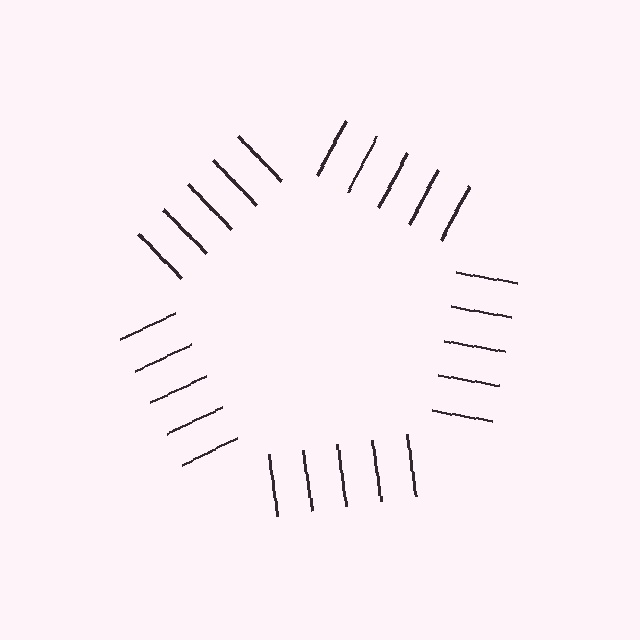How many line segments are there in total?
25 — 5 along each of the 5 edges.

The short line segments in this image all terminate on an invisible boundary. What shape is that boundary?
An illusory pentagon — the line segments terminate on its edges but no continuous stroke is drawn.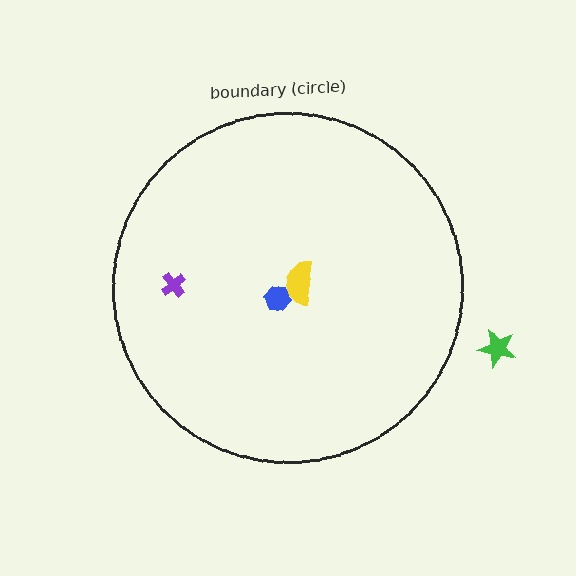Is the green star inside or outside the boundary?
Outside.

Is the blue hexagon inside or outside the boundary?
Inside.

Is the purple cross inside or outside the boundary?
Inside.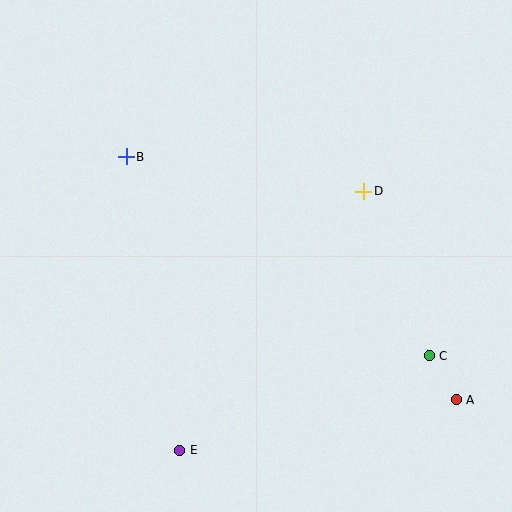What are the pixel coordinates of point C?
Point C is at (429, 356).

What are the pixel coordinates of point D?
Point D is at (364, 191).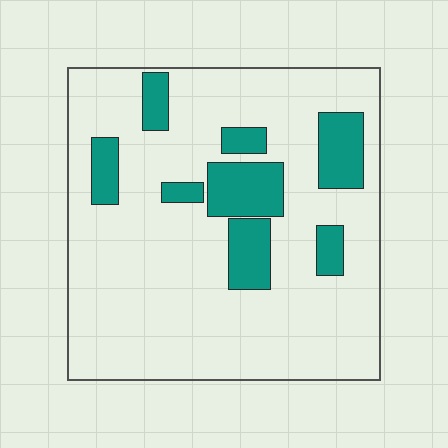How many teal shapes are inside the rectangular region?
8.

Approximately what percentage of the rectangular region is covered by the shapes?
Approximately 20%.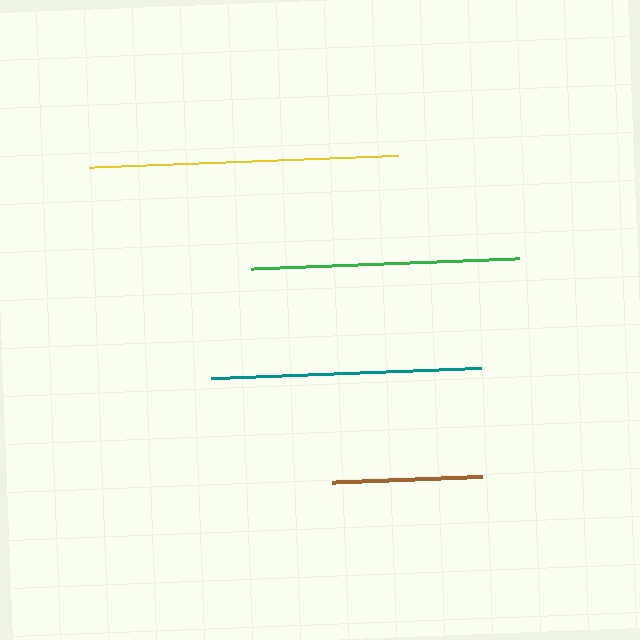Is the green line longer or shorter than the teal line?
The teal line is longer than the green line.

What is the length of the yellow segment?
The yellow segment is approximately 310 pixels long.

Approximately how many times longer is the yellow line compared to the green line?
The yellow line is approximately 1.2 times the length of the green line.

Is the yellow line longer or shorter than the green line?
The yellow line is longer than the green line.